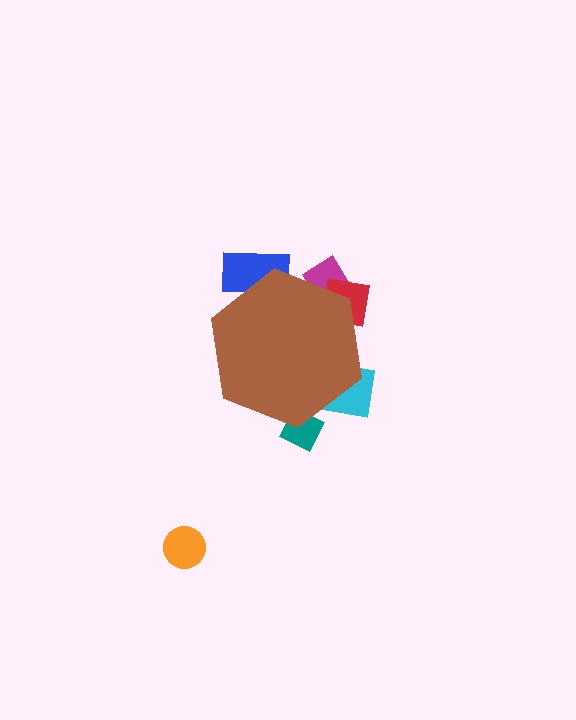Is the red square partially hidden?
Yes, the red square is partially hidden behind the brown hexagon.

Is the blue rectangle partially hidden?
Yes, the blue rectangle is partially hidden behind the brown hexagon.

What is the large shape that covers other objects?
A brown hexagon.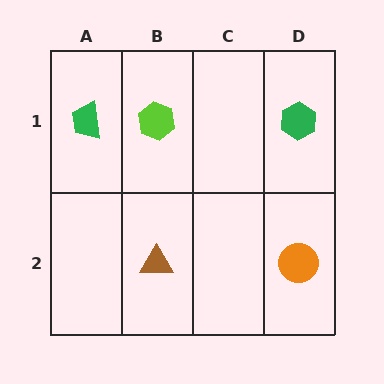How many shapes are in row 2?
2 shapes.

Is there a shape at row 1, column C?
No, that cell is empty.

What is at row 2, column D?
An orange circle.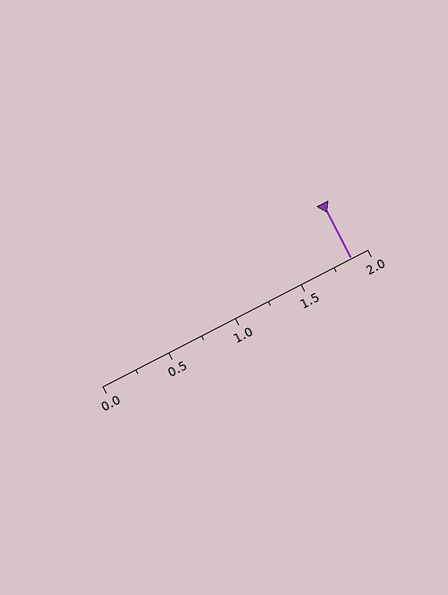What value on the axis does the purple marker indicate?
The marker indicates approximately 1.88.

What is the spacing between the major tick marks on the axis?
The major ticks are spaced 0.5 apart.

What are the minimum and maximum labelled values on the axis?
The axis runs from 0.0 to 2.0.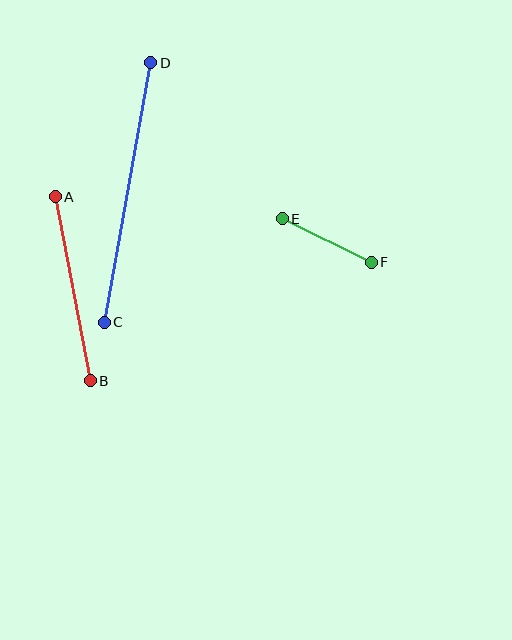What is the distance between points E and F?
The distance is approximately 99 pixels.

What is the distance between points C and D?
The distance is approximately 264 pixels.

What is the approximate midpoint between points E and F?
The midpoint is at approximately (327, 240) pixels.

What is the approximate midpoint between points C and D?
The midpoint is at approximately (128, 192) pixels.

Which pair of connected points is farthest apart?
Points C and D are farthest apart.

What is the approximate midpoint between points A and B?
The midpoint is at approximately (73, 289) pixels.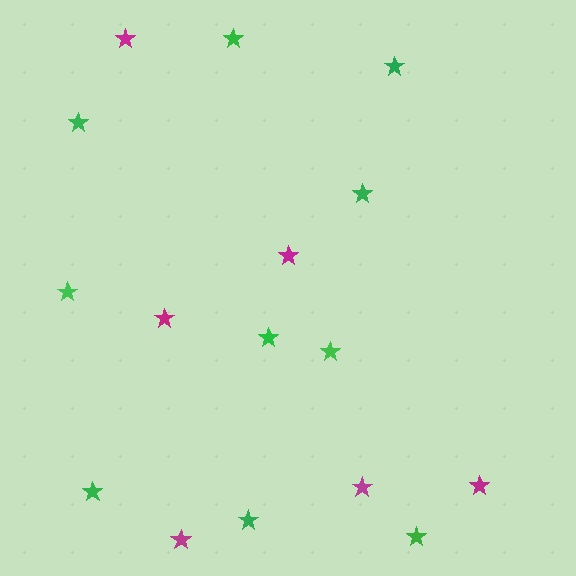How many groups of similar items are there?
There are 2 groups: one group of magenta stars (6) and one group of green stars (10).